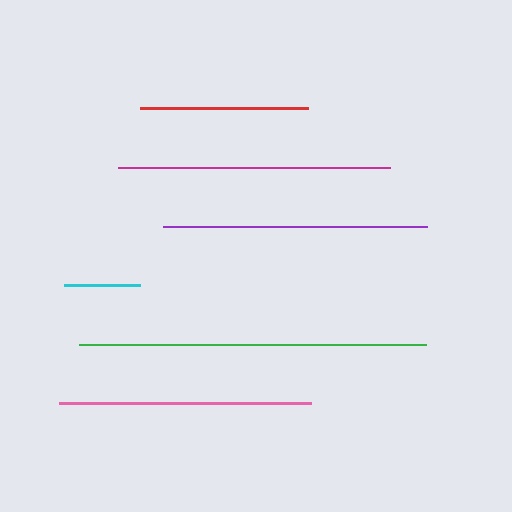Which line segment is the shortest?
The cyan line is the shortest at approximately 76 pixels.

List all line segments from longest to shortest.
From longest to shortest: green, magenta, purple, pink, red, cyan.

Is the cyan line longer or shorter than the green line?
The green line is longer than the cyan line.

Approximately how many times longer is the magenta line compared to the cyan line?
The magenta line is approximately 3.6 times the length of the cyan line.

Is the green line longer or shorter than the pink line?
The green line is longer than the pink line.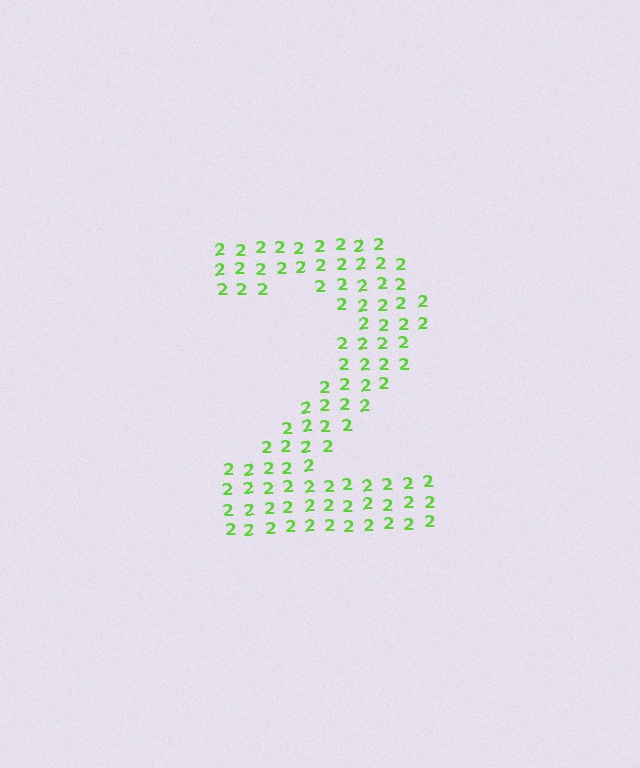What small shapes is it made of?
It is made of small digit 2's.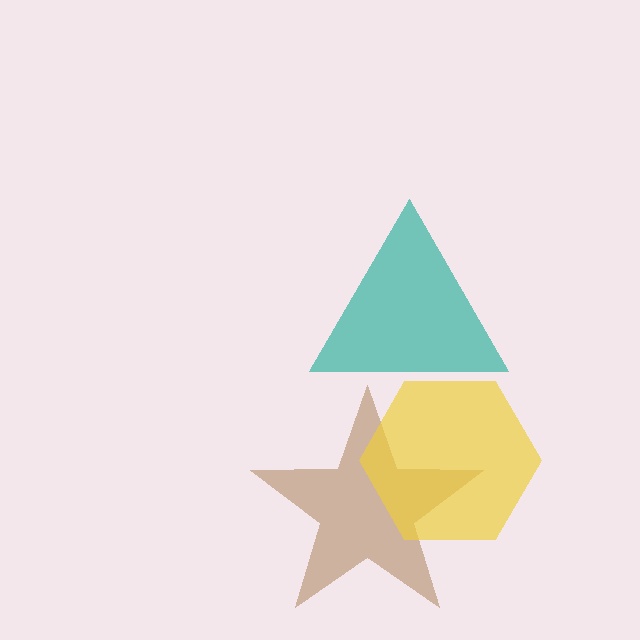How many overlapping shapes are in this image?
There are 3 overlapping shapes in the image.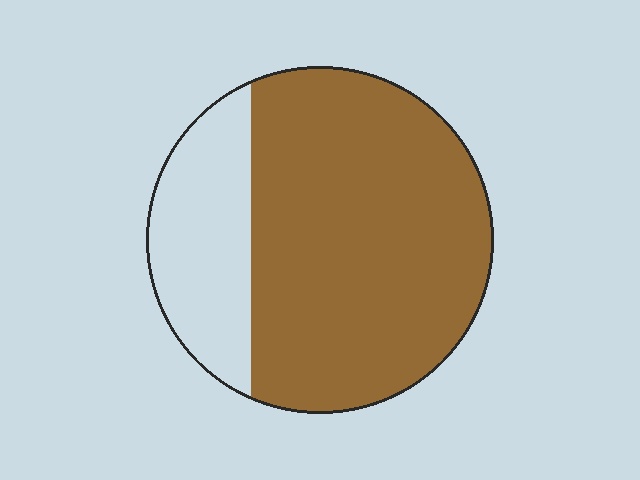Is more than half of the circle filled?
Yes.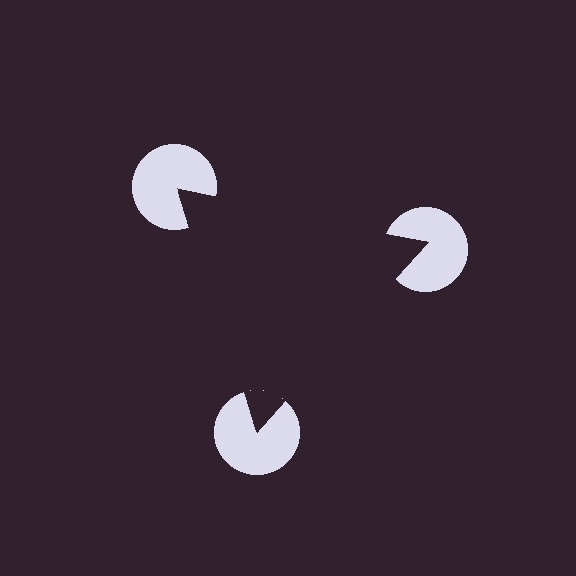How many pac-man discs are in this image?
There are 3 — one at each vertex of the illusory triangle.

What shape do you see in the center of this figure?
An illusory triangle — its edges are inferred from the aligned wedge cuts in the pac-man discs, not physically drawn.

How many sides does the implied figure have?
3 sides.